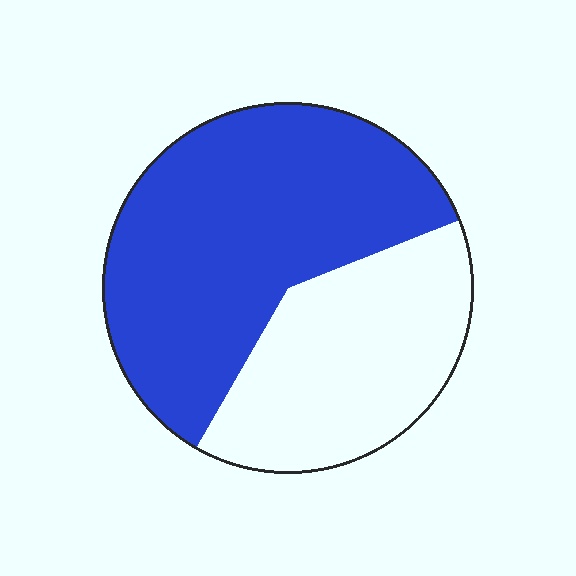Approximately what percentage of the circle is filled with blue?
Approximately 60%.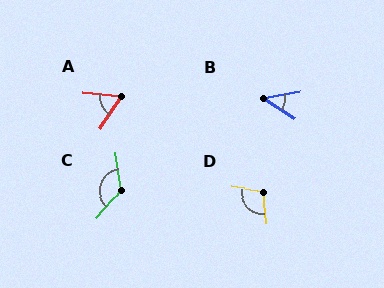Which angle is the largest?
C, at approximately 131 degrees.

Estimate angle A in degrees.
Approximately 62 degrees.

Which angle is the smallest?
B, at approximately 44 degrees.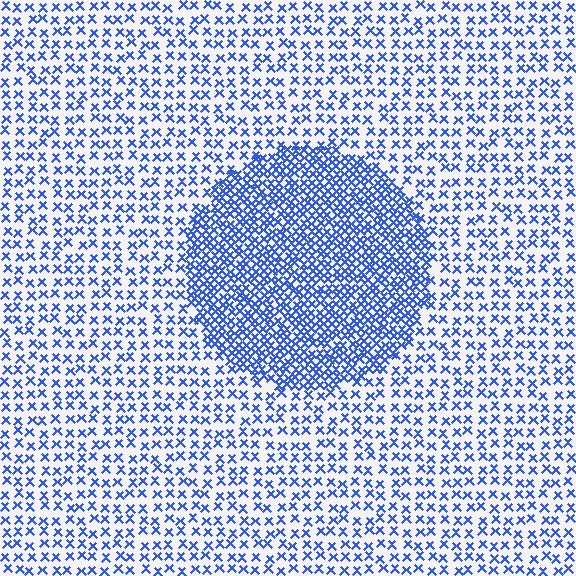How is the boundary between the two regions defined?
The boundary is defined by a change in element density (approximately 2.4x ratio). All elements are the same color, size, and shape.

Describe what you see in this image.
The image contains small blue elements arranged at two different densities. A circle-shaped region is visible where the elements are more densely packed than the surrounding area.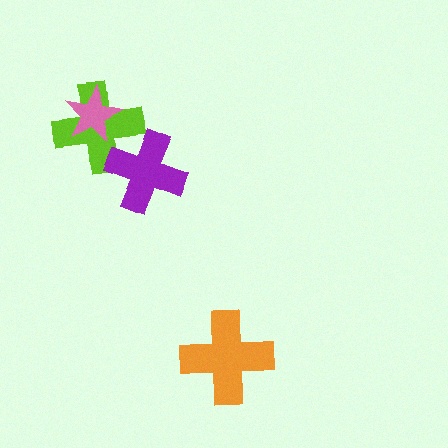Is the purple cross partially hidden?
No, no other shape covers it.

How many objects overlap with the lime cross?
2 objects overlap with the lime cross.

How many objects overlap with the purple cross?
1 object overlaps with the purple cross.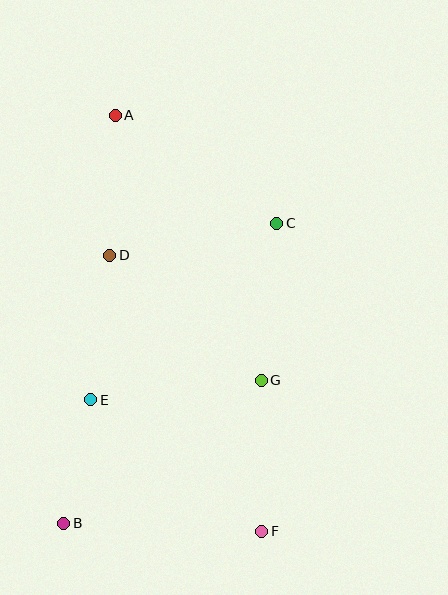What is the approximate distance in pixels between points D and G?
The distance between D and G is approximately 197 pixels.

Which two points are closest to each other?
Points B and E are closest to each other.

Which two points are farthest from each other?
Points A and F are farthest from each other.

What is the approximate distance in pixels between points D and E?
The distance between D and E is approximately 146 pixels.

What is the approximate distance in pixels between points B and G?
The distance between B and G is approximately 244 pixels.